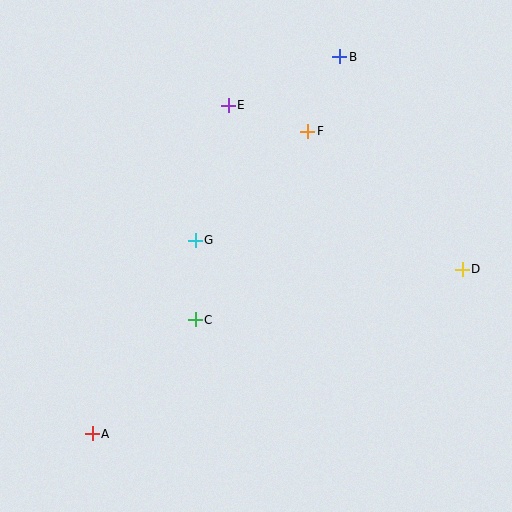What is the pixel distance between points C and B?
The distance between C and B is 300 pixels.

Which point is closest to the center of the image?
Point G at (195, 240) is closest to the center.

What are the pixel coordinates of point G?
Point G is at (195, 240).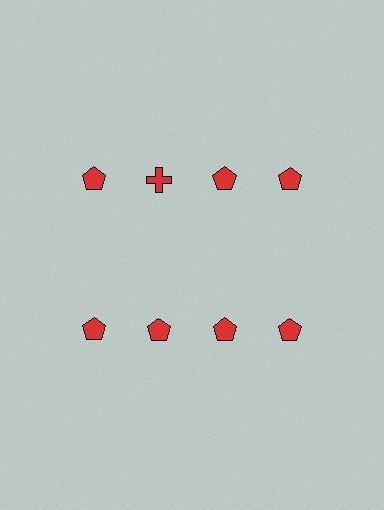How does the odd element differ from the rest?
It has a different shape: cross instead of pentagon.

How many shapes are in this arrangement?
There are 8 shapes arranged in a grid pattern.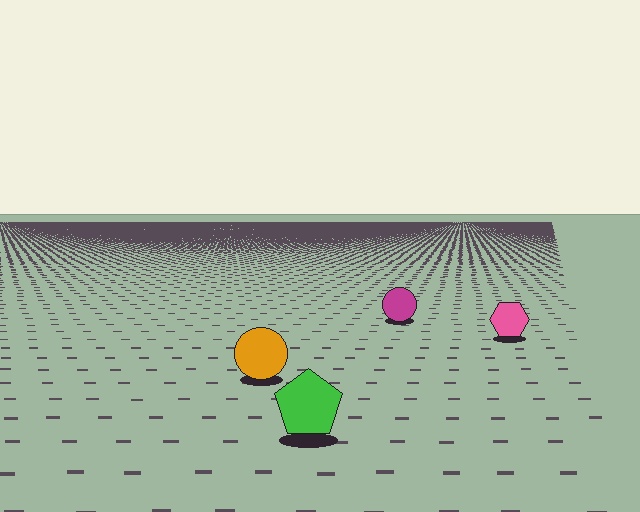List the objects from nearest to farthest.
From nearest to farthest: the green pentagon, the orange circle, the pink hexagon, the magenta circle.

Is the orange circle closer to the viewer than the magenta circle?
Yes. The orange circle is closer — you can tell from the texture gradient: the ground texture is coarser near it.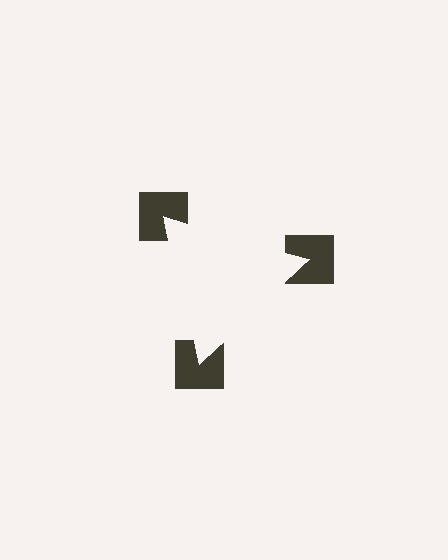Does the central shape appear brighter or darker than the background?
It typically appears slightly brighter than the background, even though no actual brightness change is drawn.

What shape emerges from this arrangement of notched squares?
An illusory triangle — its edges are inferred from the aligned wedge cuts in the notched squares, not physically drawn.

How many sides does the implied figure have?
3 sides.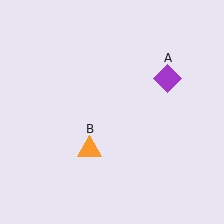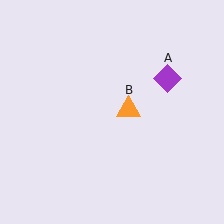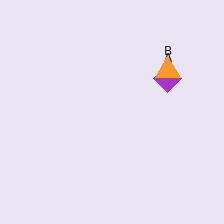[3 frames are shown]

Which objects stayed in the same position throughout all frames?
Purple diamond (object A) remained stationary.